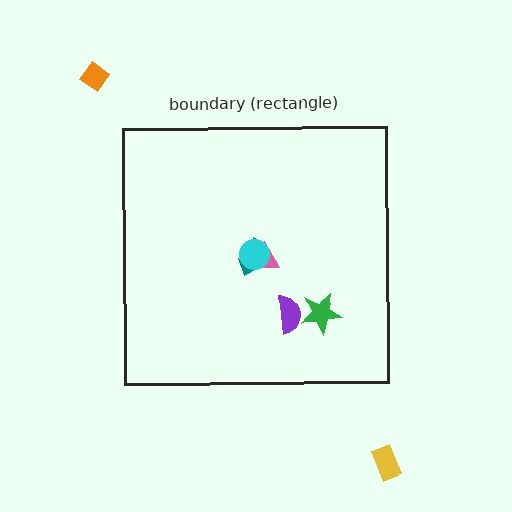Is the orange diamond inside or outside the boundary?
Outside.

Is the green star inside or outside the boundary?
Inside.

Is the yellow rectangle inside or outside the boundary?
Outside.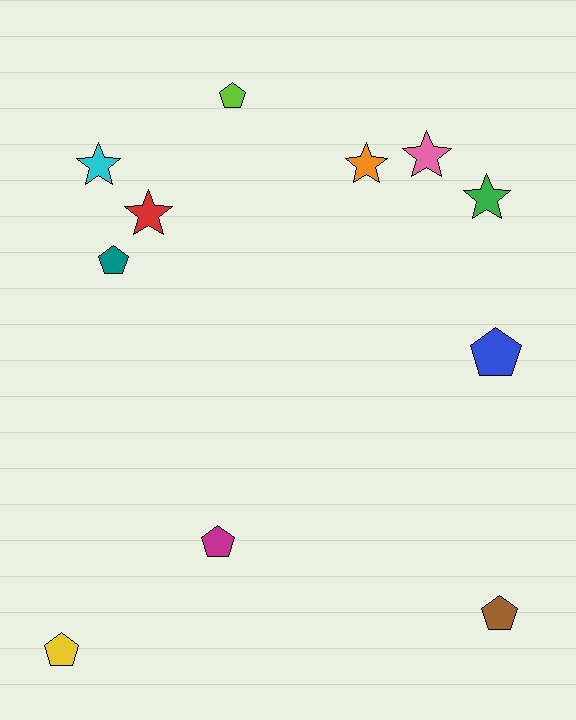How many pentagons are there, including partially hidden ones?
There are 6 pentagons.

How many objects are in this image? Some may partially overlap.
There are 11 objects.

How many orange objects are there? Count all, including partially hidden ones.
There is 1 orange object.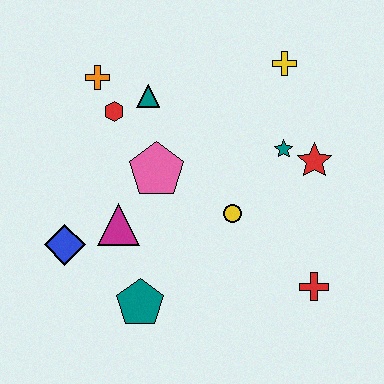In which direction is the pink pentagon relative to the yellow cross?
The pink pentagon is to the left of the yellow cross.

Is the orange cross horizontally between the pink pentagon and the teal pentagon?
No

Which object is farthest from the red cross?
The orange cross is farthest from the red cross.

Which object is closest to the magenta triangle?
The blue diamond is closest to the magenta triangle.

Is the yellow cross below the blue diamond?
No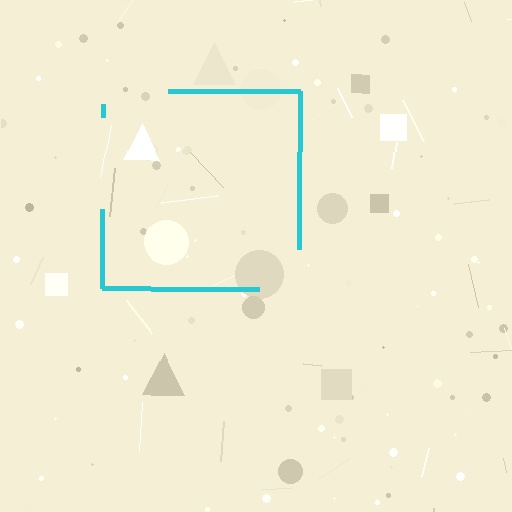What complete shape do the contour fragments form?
The contour fragments form a square.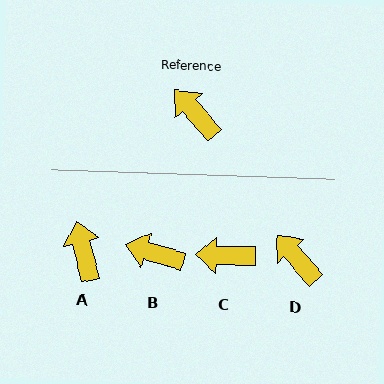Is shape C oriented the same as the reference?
No, it is off by about 48 degrees.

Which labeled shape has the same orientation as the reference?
D.